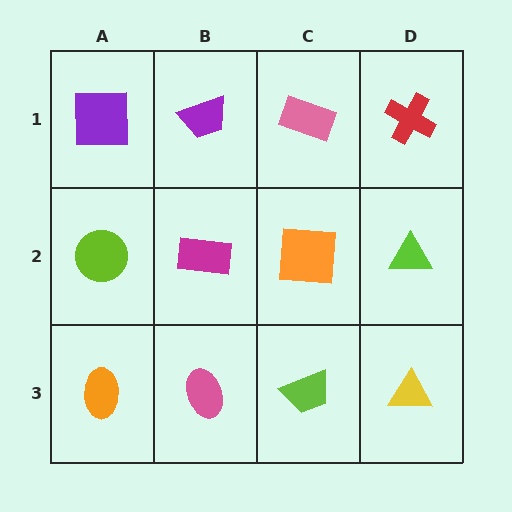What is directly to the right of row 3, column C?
A yellow triangle.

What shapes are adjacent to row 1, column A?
A lime circle (row 2, column A), a purple trapezoid (row 1, column B).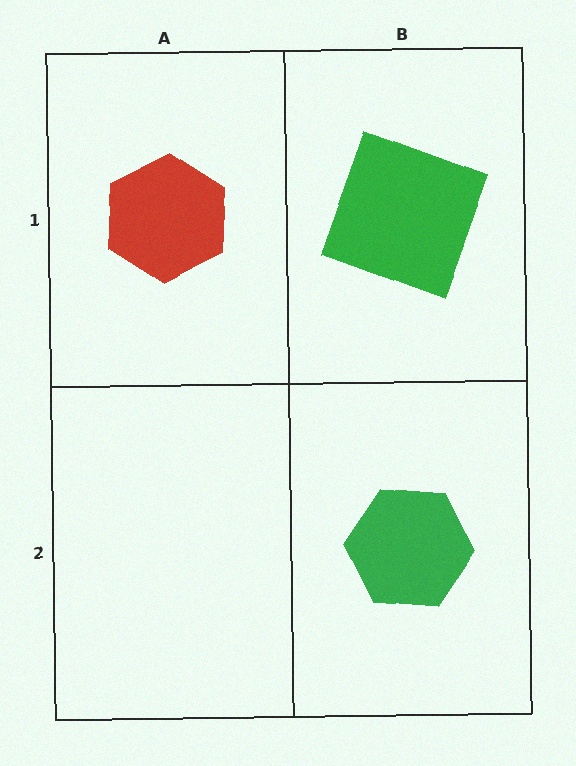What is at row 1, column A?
A red hexagon.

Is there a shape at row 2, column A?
No, that cell is empty.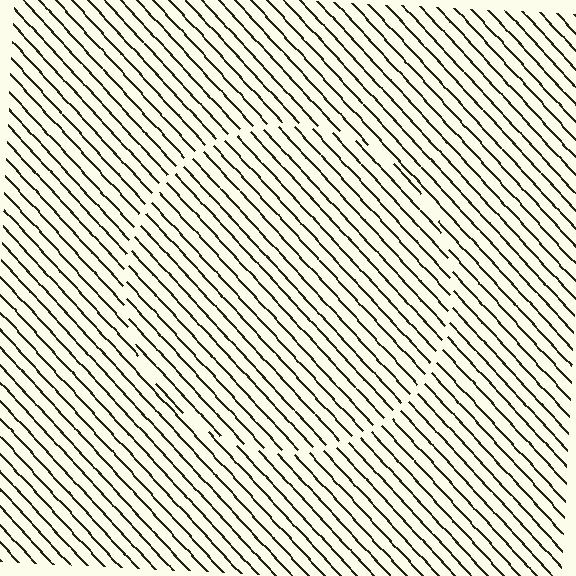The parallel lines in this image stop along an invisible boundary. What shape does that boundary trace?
An illusory circle. The interior of the shape contains the same grating, shifted by half a period — the contour is defined by the phase discontinuity where line-ends from the inner and outer gratings abut.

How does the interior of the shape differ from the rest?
The interior of the shape contains the same grating, shifted by half a period — the contour is defined by the phase discontinuity where line-ends from the inner and outer gratings abut.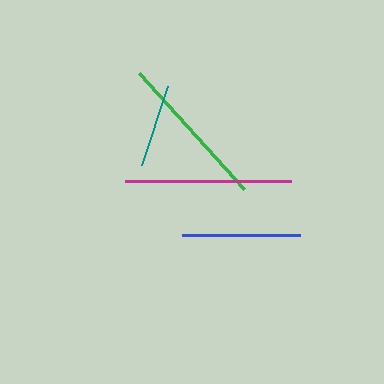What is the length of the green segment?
The green segment is approximately 156 pixels long.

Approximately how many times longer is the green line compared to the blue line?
The green line is approximately 1.3 times the length of the blue line.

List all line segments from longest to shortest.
From longest to shortest: magenta, green, blue, teal.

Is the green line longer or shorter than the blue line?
The green line is longer than the blue line.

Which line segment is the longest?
The magenta line is the longest at approximately 166 pixels.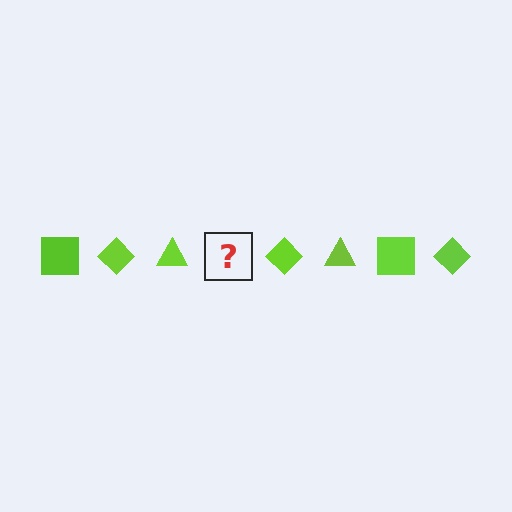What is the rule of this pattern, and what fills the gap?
The rule is that the pattern cycles through square, diamond, triangle shapes in lime. The gap should be filled with a lime square.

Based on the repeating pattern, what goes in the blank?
The blank should be a lime square.